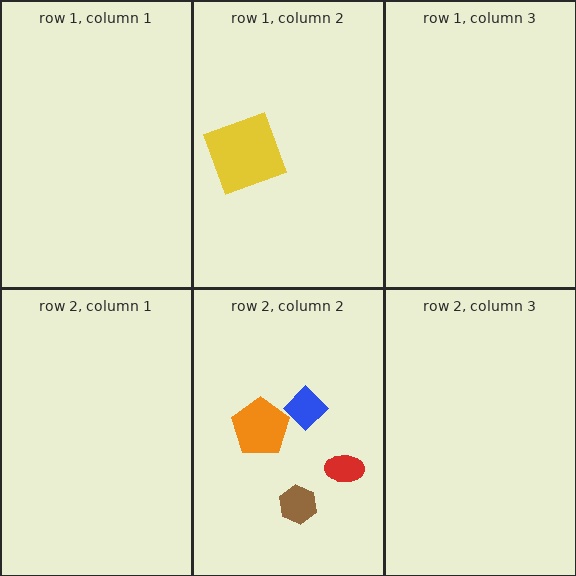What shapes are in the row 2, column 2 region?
The brown hexagon, the blue diamond, the orange pentagon, the red ellipse.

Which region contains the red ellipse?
The row 2, column 2 region.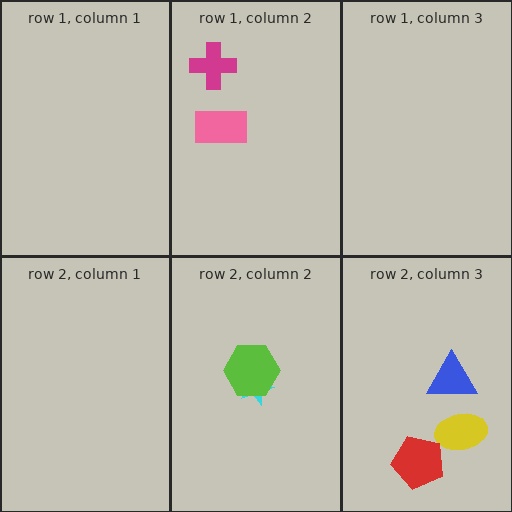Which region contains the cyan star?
The row 2, column 2 region.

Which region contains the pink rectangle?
The row 1, column 2 region.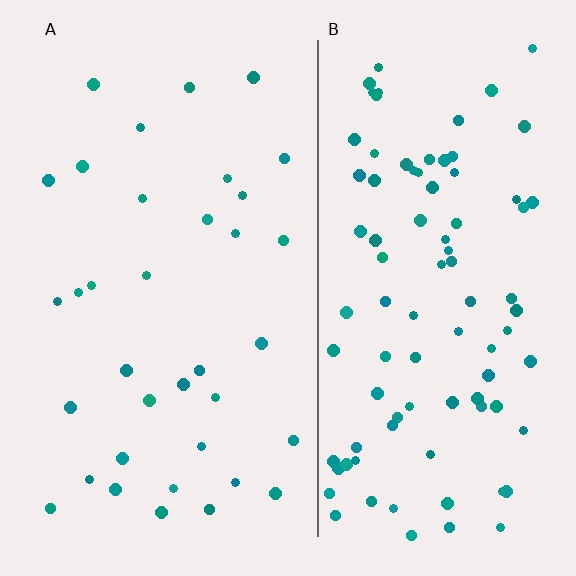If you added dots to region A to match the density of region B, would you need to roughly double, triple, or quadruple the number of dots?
Approximately triple.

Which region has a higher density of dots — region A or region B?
B (the right).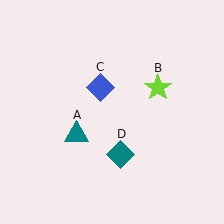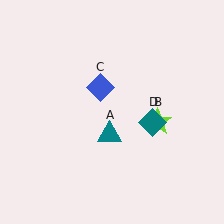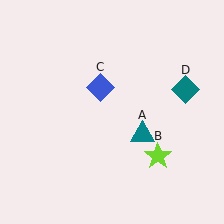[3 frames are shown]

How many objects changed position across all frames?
3 objects changed position: teal triangle (object A), lime star (object B), teal diamond (object D).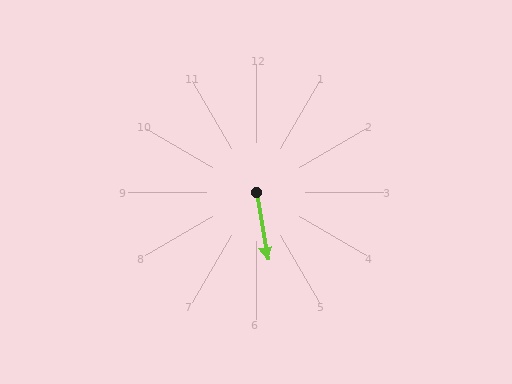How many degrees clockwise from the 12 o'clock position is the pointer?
Approximately 171 degrees.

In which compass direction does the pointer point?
South.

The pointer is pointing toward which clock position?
Roughly 6 o'clock.